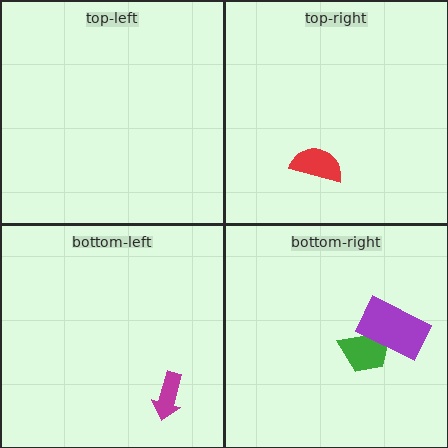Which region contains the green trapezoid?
The bottom-right region.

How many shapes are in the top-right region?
1.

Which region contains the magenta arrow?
The bottom-left region.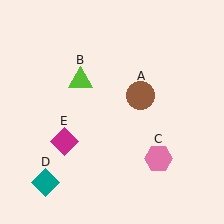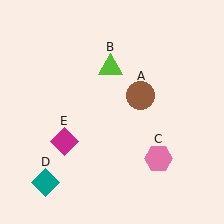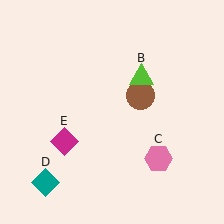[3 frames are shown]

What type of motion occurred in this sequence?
The lime triangle (object B) rotated clockwise around the center of the scene.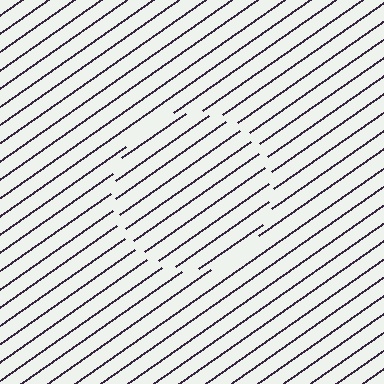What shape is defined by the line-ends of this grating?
An illusory circle. The interior of the shape contains the same grating, shifted by half a period — the contour is defined by the phase discontinuity where line-ends from the inner and outer gratings abut.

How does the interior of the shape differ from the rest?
The interior of the shape contains the same grating, shifted by half a period — the contour is defined by the phase discontinuity where line-ends from the inner and outer gratings abut.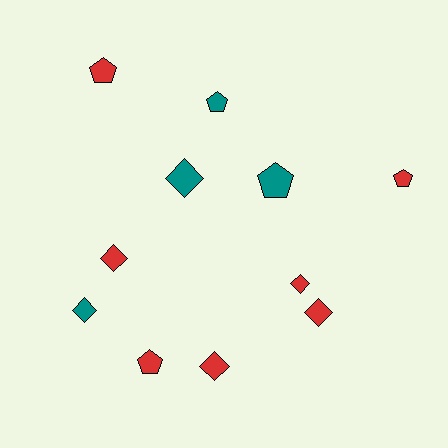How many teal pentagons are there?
There are 2 teal pentagons.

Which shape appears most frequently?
Diamond, with 6 objects.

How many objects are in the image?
There are 11 objects.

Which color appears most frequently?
Red, with 7 objects.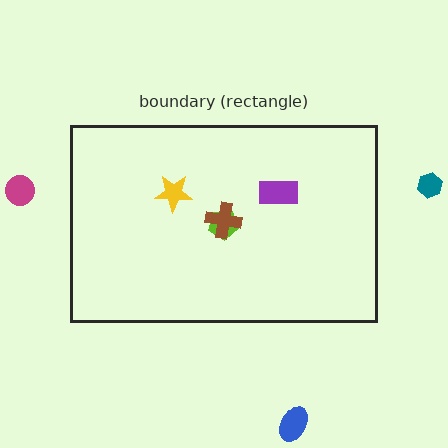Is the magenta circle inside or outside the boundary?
Outside.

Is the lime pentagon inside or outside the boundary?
Inside.